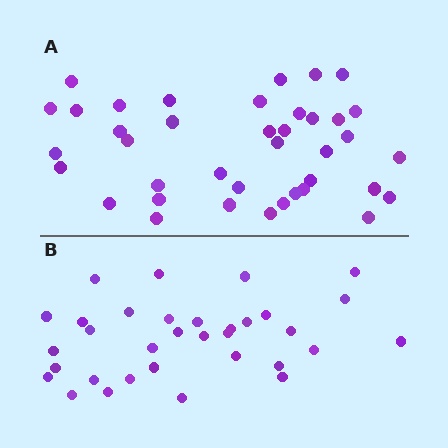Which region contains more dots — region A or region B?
Region A (the top region) has more dots.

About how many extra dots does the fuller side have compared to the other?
Region A has about 6 more dots than region B.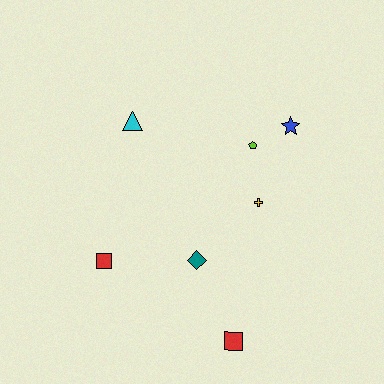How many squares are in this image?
There are 2 squares.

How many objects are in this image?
There are 7 objects.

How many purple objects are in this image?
There are no purple objects.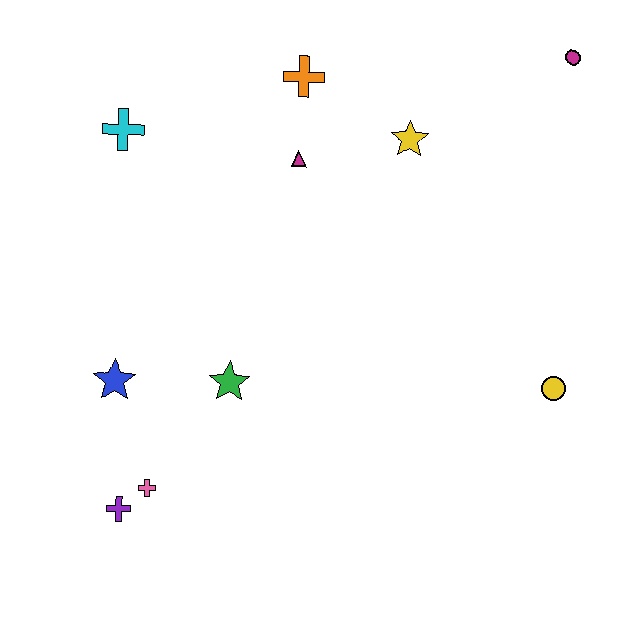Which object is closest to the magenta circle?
The yellow star is closest to the magenta circle.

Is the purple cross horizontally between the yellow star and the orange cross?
No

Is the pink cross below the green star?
Yes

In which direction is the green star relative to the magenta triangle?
The green star is below the magenta triangle.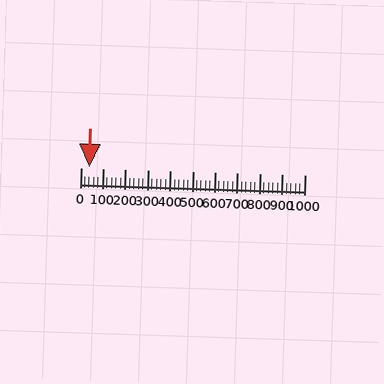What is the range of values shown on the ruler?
The ruler shows values from 0 to 1000.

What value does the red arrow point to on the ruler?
The red arrow points to approximately 40.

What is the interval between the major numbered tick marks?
The major tick marks are spaced 100 units apart.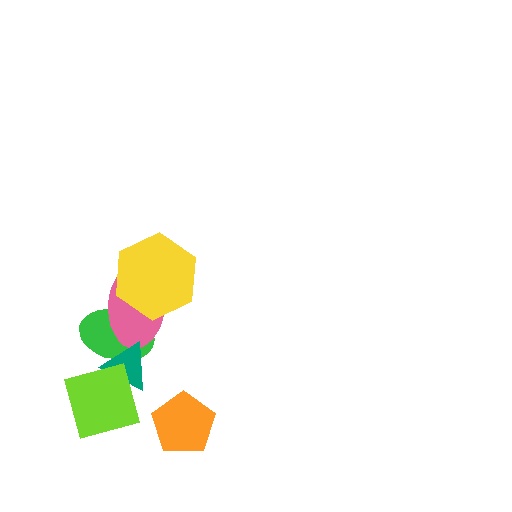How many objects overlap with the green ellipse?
4 objects overlap with the green ellipse.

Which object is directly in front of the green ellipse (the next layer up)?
The pink ellipse is directly in front of the green ellipse.